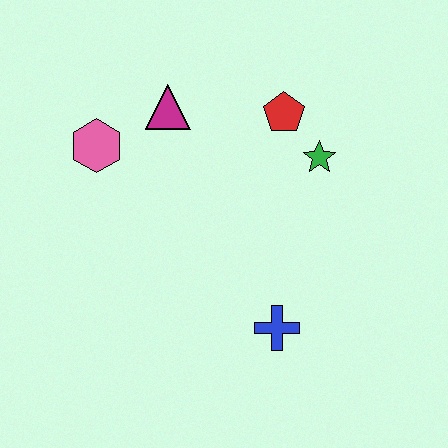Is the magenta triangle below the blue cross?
No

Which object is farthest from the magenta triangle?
The blue cross is farthest from the magenta triangle.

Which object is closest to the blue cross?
The green star is closest to the blue cross.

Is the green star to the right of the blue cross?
Yes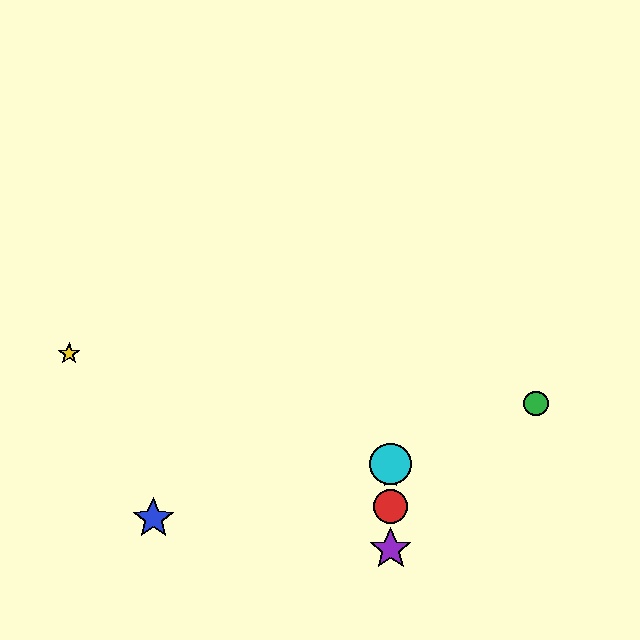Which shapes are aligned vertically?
The red circle, the purple star, the orange star, the cyan circle are aligned vertically.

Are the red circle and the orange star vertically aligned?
Yes, both are at x≈391.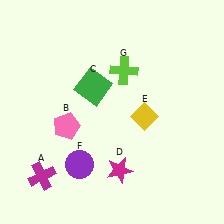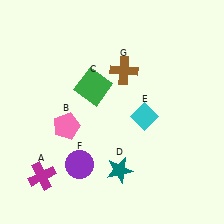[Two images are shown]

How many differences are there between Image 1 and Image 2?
There are 3 differences between the two images.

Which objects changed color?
D changed from magenta to teal. E changed from yellow to cyan. G changed from lime to brown.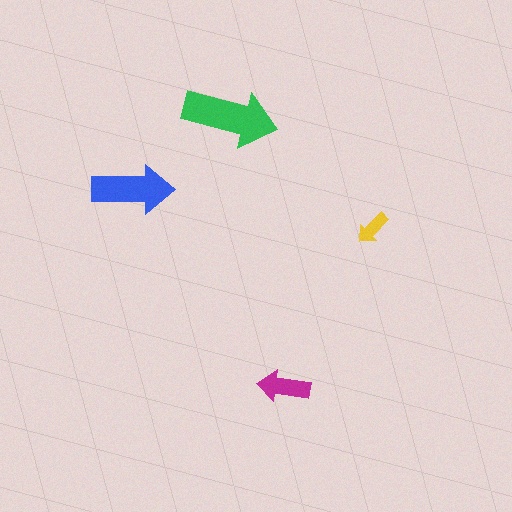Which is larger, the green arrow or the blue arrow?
The green one.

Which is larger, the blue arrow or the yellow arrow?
The blue one.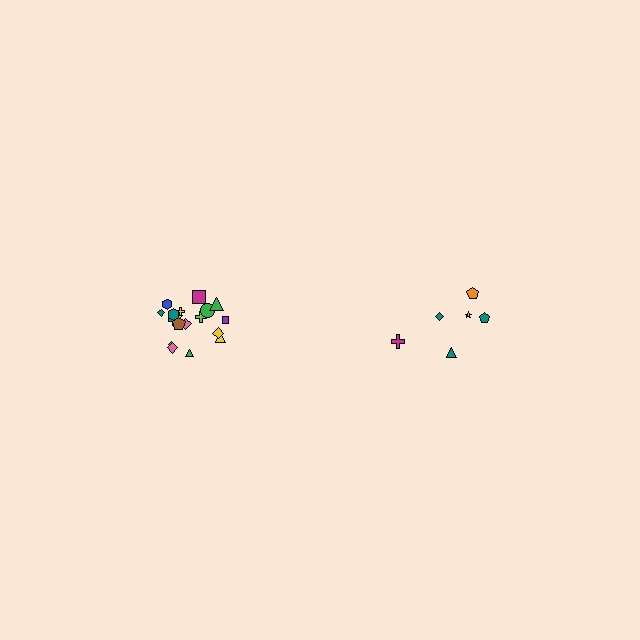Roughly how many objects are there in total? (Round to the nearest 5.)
Roughly 25 objects in total.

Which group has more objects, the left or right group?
The left group.